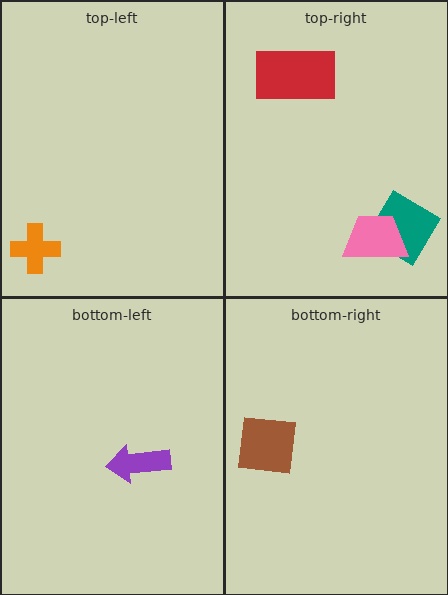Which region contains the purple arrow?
The bottom-left region.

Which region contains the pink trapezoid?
The top-right region.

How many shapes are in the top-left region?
1.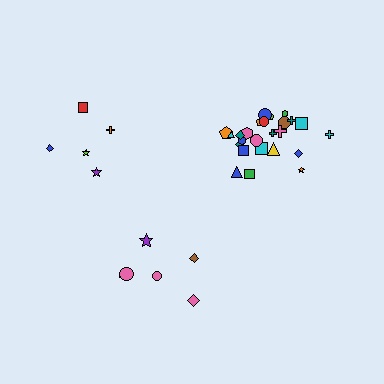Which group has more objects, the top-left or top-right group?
The top-right group.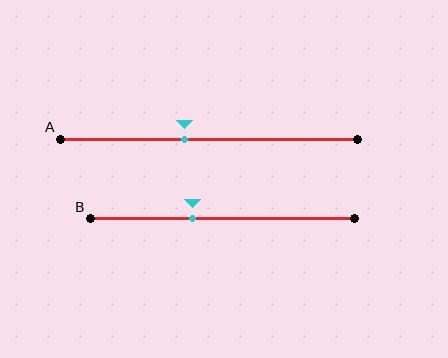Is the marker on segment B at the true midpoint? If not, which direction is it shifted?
No, the marker on segment B is shifted to the left by about 11% of the segment length.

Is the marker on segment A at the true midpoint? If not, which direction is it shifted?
No, the marker on segment A is shifted to the left by about 8% of the segment length.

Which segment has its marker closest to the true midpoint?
Segment A has its marker closest to the true midpoint.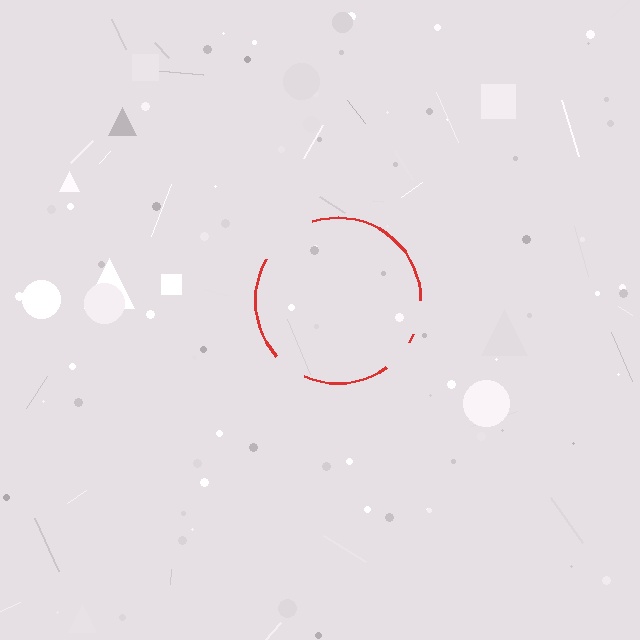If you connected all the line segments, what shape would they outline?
They would outline a circle.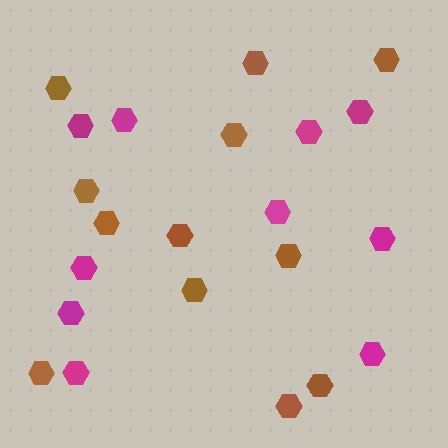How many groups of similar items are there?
There are 2 groups: one group of magenta hexagons (10) and one group of brown hexagons (12).